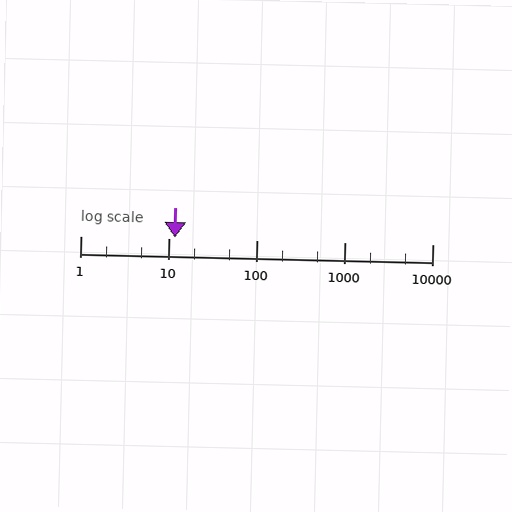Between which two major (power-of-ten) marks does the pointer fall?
The pointer is between 10 and 100.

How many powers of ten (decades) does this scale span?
The scale spans 4 decades, from 1 to 10000.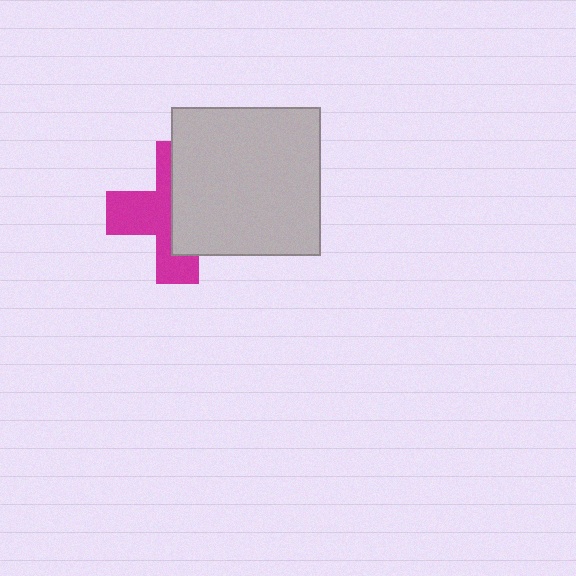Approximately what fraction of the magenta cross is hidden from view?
Roughly 51% of the magenta cross is hidden behind the light gray square.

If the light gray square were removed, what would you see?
You would see the complete magenta cross.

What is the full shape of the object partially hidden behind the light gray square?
The partially hidden object is a magenta cross.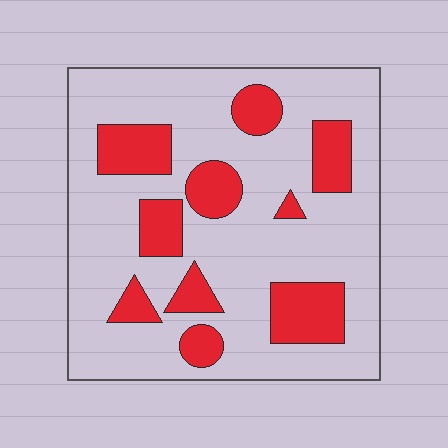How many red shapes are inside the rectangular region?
10.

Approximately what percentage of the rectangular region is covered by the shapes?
Approximately 25%.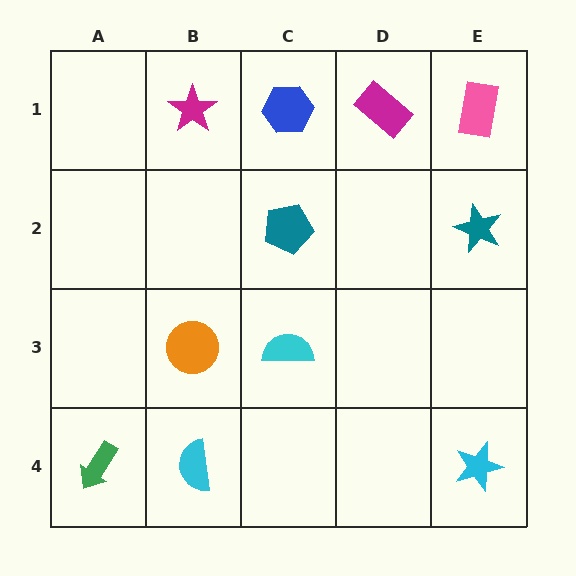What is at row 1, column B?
A magenta star.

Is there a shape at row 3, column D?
No, that cell is empty.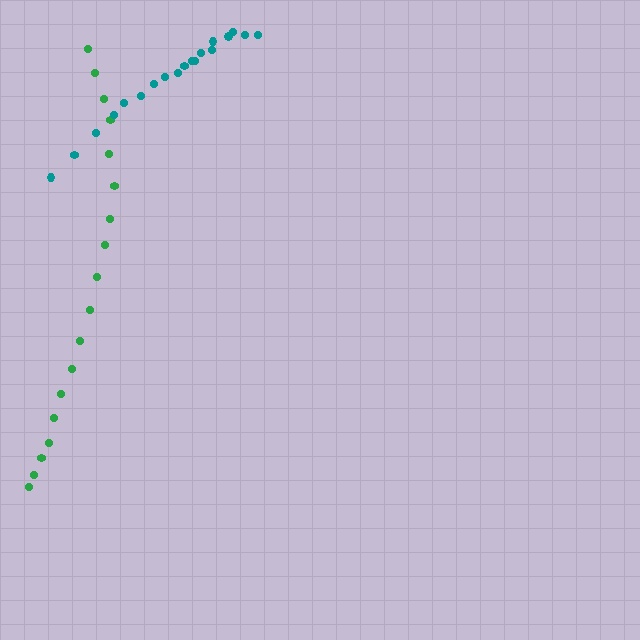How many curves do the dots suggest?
There are 2 distinct paths.